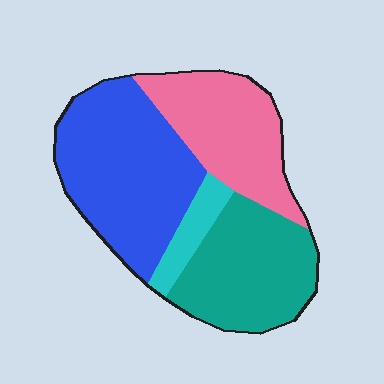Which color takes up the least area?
Cyan, at roughly 5%.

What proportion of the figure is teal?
Teal takes up about one quarter (1/4) of the figure.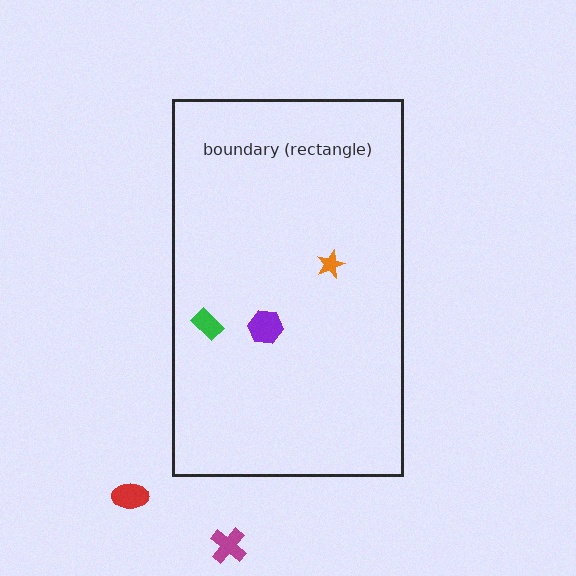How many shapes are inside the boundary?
3 inside, 2 outside.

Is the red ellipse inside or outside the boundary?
Outside.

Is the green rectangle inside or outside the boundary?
Inside.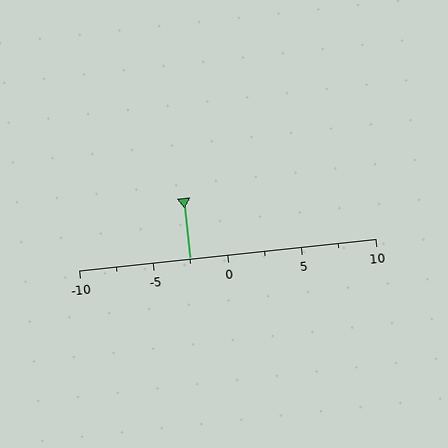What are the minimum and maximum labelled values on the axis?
The axis runs from -10 to 10.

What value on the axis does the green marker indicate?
The marker indicates approximately -2.5.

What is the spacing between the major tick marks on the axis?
The major ticks are spaced 5 apart.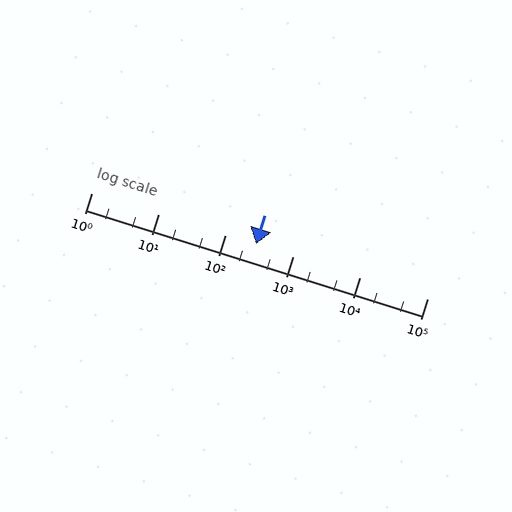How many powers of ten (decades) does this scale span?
The scale spans 5 decades, from 1 to 100000.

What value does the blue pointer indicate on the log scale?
The pointer indicates approximately 280.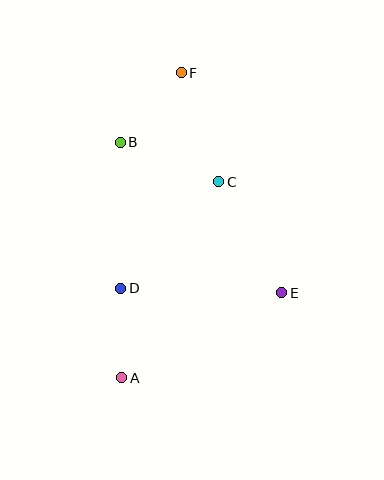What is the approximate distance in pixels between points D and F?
The distance between D and F is approximately 224 pixels.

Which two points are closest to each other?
Points A and D are closest to each other.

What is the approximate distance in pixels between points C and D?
The distance between C and D is approximately 145 pixels.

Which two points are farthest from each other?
Points A and F are farthest from each other.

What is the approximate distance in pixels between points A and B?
The distance between A and B is approximately 235 pixels.